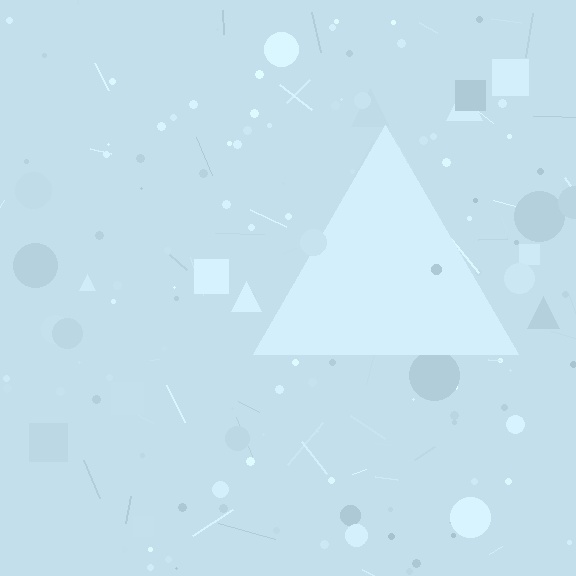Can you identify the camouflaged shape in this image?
The camouflaged shape is a triangle.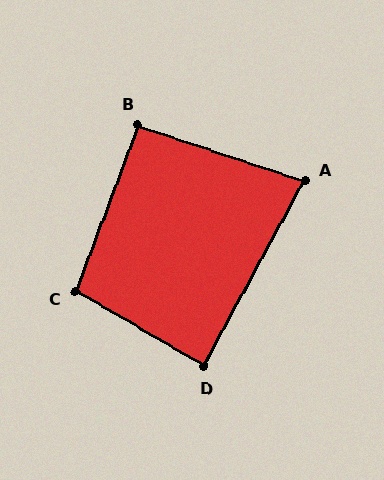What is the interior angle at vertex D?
Approximately 88 degrees (approximately right).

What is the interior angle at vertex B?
Approximately 92 degrees (approximately right).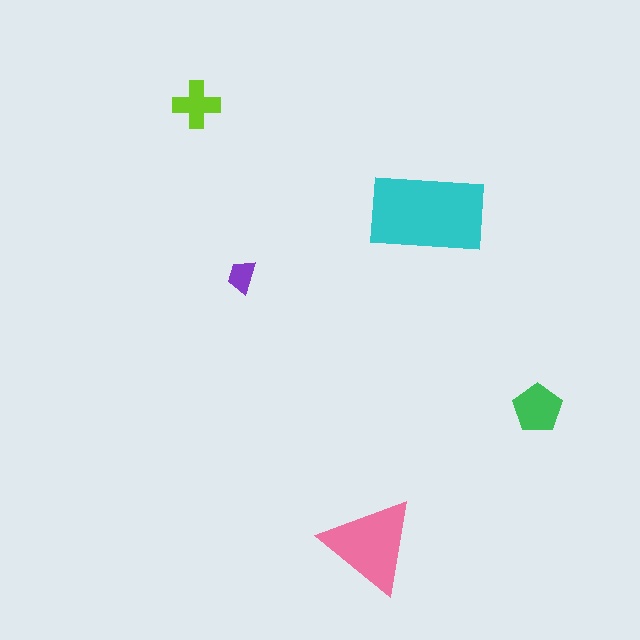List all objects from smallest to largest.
The purple trapezoid, the lime cross, the green pentagon, the pink triangle, the cyan rectangle.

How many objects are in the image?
There are 5 objects in the image.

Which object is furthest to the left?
The lime cross is leftmost.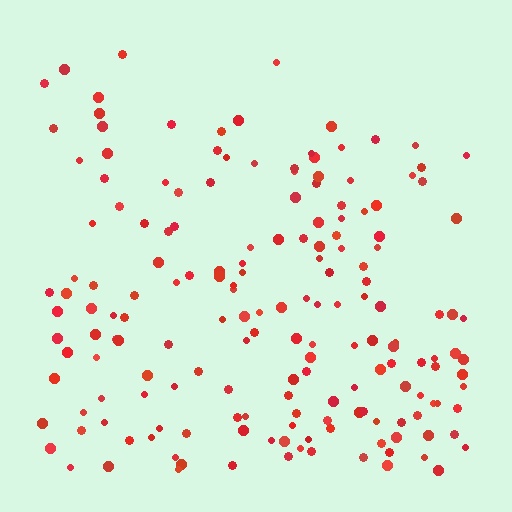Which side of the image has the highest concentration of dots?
The bottom.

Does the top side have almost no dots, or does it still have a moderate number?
Still a moderate number, just noticeably fewer than the bottom.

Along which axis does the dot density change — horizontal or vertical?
Vertical.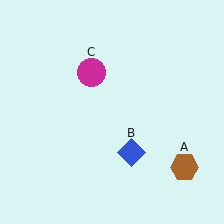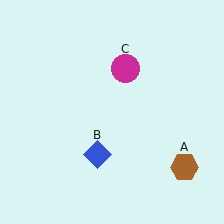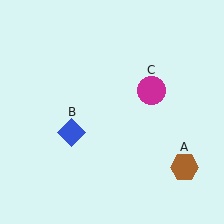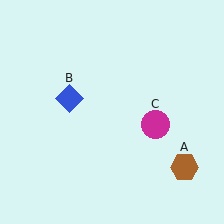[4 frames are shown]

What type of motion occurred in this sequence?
The blue diamond (object B), magenta circle (object C) rotated clockwise around the center of the scene.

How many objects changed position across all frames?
2 objects changed position: blue diamond (object B), magenta circle (object C).